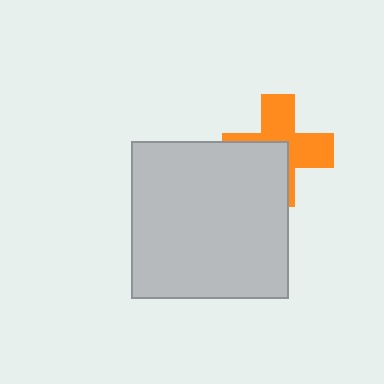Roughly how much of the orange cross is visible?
About half of it is visible (roughly 56%).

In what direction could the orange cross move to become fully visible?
The orange cross could move toward the upper-right. That would shift it out from behind the light gray square entirely.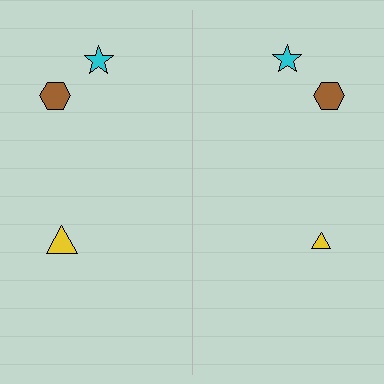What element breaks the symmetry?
The yellow triangle on the right side has a different size than its mirror counterpart.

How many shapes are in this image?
There are 6 shapes in this image.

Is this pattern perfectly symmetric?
No, the pattern is not perfectly symmetric. The yellow triangle on the right side has a different size than its mirror counterpart.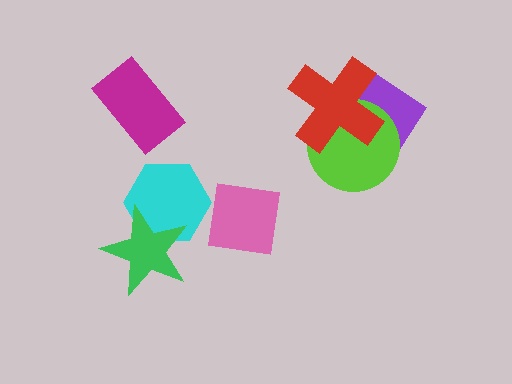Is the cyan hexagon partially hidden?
Yes, it is partially covered by another shape.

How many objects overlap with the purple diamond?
2 objects overlap with the purple diamond.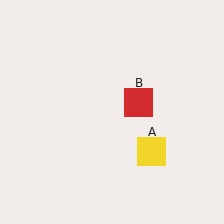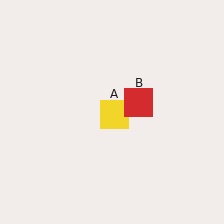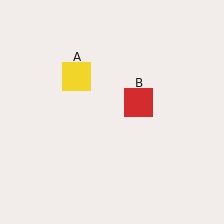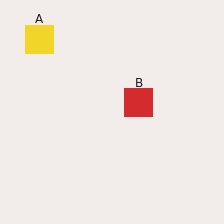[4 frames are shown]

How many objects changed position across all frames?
1 object changed position: yellow square (object A).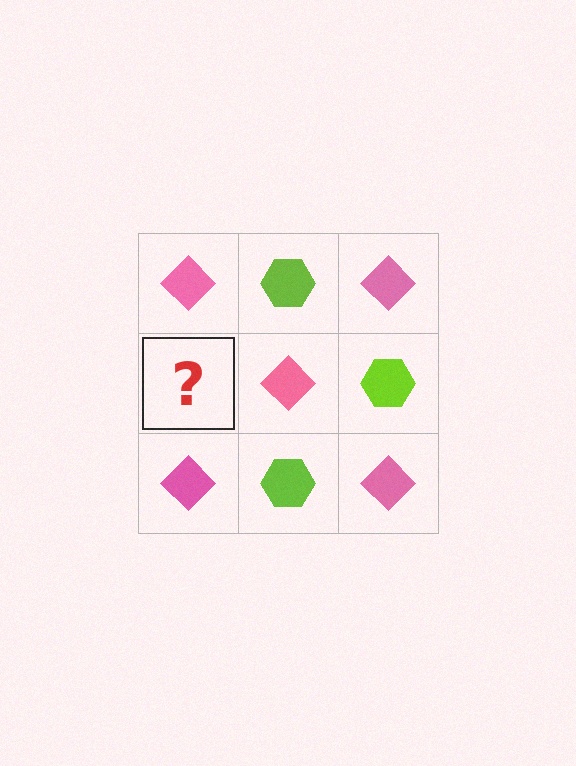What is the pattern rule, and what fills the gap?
The rule is that it alternates pink diamond and lime hexagon in a checkerboard pattern. The gap should be filled with a lime hexagon.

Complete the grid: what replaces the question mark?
The question mark should be replaced with a lime hexagon.